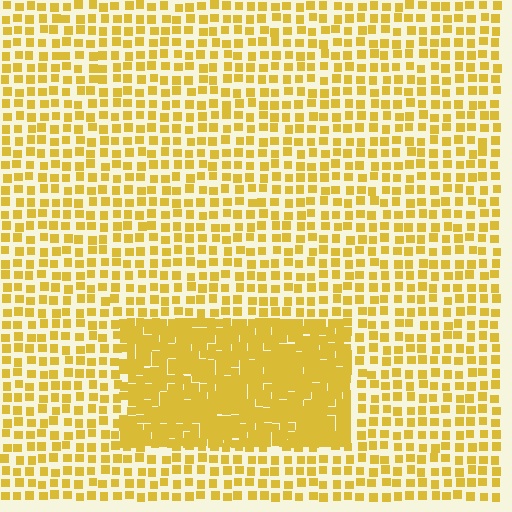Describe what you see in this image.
The image contains small yellow elements arranged at two different densities. A rectangle-shaped region is visible where the elements are more densely packed than the surrounding area.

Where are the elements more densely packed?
The elements are more densely packed inside the rectangle boundary.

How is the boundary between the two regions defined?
The boundary is defined by a change in element density (approximately 2.4x ratio). All elements are the same color, size, and shape.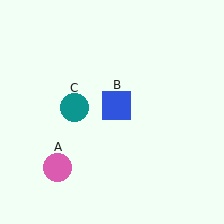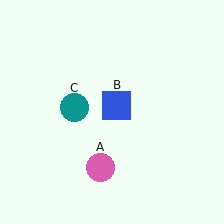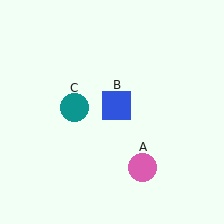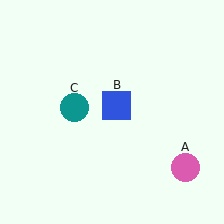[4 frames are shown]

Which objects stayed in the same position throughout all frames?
Blue square (object B) and teal circle (object C) remained stationary.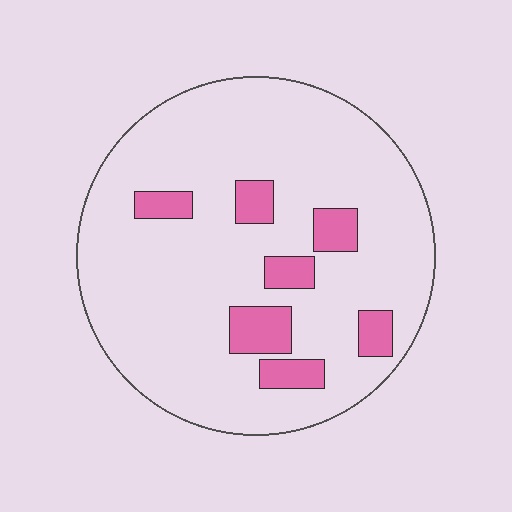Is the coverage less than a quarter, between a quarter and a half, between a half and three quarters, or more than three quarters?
Less than a quarter.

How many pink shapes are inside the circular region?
7.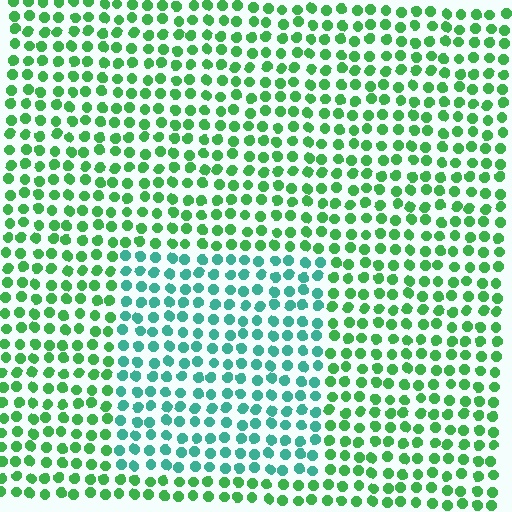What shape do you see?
I see a rectangle.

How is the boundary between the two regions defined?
The boundary is defined purely by a slight shift in hue (about 39 degrees). Spacing, size, and orientation are identical on both sides.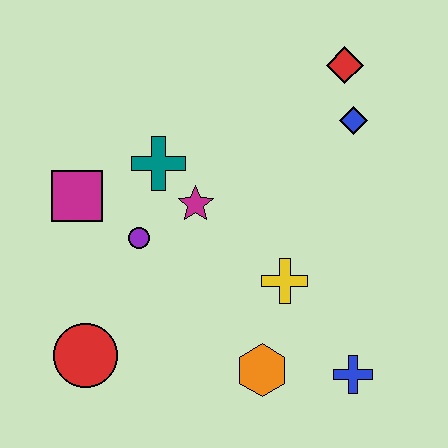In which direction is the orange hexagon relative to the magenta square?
The orange hexagon is to the right of the magenta square.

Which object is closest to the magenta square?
The purple circle is closest to the magenta square.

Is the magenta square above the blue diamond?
No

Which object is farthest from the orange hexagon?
The red diamond is farthest from the orange hexagon.